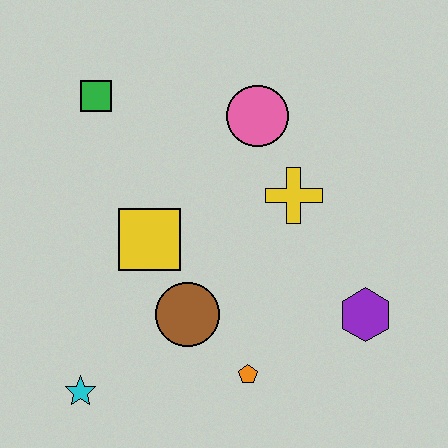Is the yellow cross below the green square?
Yes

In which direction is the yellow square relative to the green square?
The yellow square is below the green square.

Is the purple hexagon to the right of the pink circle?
Yes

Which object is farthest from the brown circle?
The green square is farthest from the brown circle.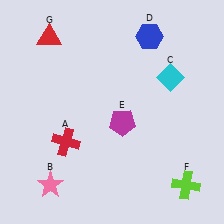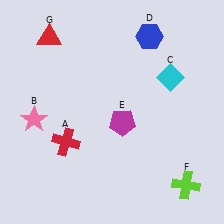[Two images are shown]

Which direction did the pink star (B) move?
The pink star (B) moved up.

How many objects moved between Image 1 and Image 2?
1 object moved between the two images.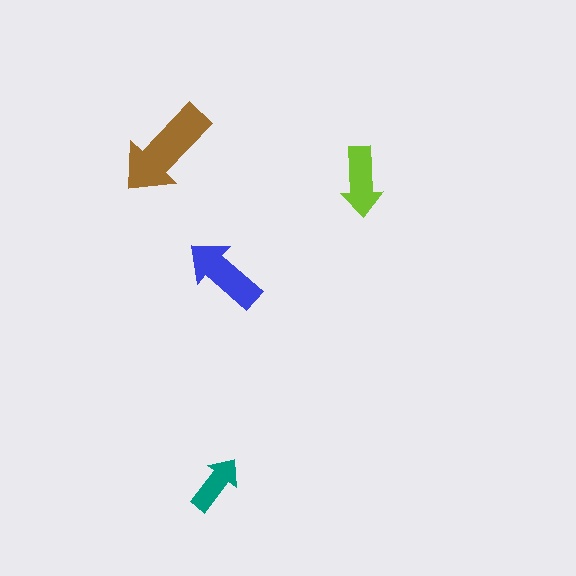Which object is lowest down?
The teal arrow is bottommost.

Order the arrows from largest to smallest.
the brown one, the blue one, the lime one, the teal one.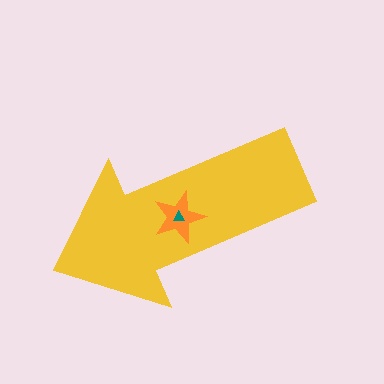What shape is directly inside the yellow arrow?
The orange star.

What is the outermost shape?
The yellow arrow.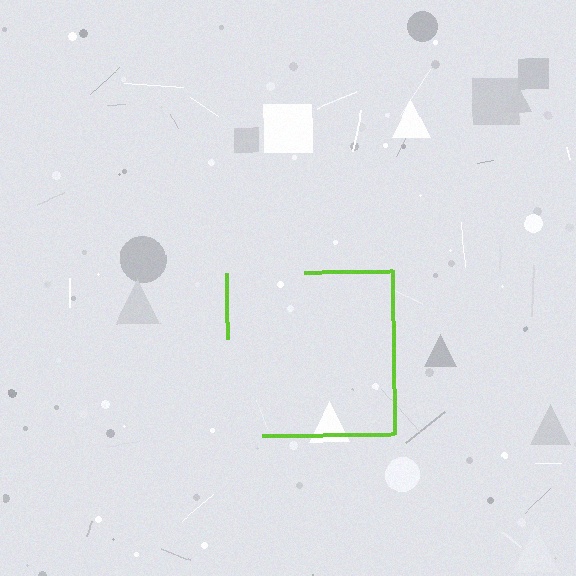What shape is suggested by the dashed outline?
The dashed outline suggests a square.